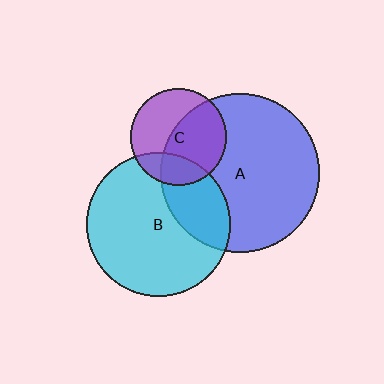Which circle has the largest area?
Circle A (blue).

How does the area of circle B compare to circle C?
Approximately 2.3 times.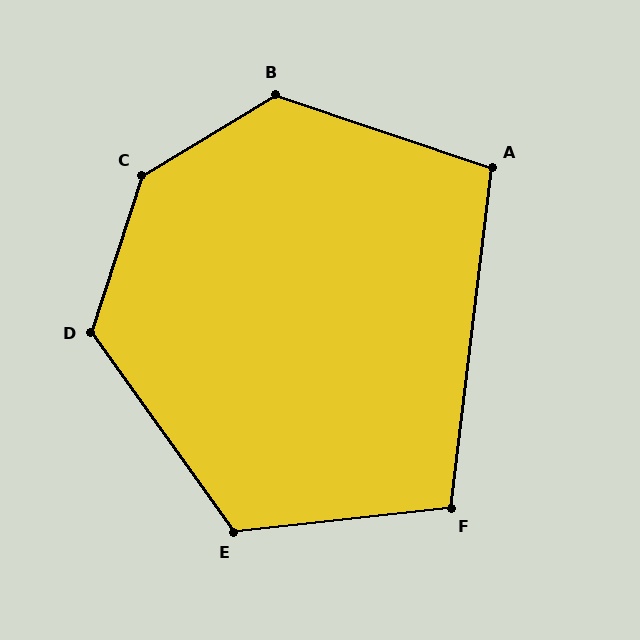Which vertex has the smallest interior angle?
A, at approximately 102 degrees.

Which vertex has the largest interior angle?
C, at approximately 139 degrees.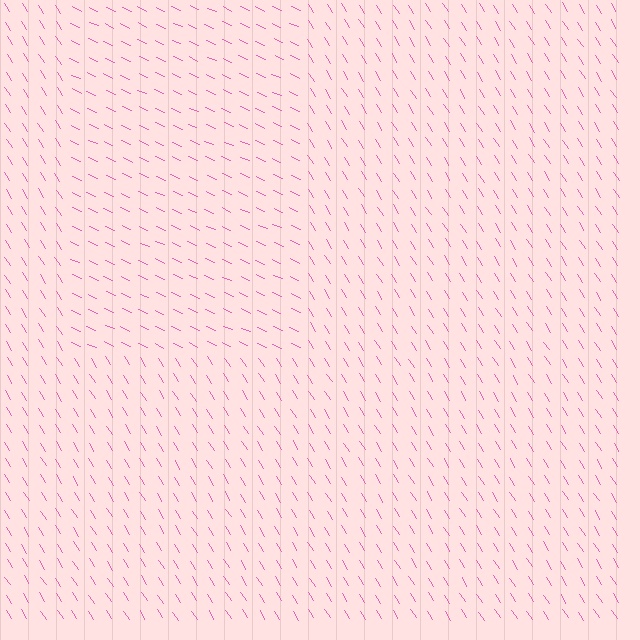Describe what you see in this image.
The image is filled with small pink line segments. A rectangle region in the image has lines oriented differently from the surrounding lines, creating a visible texture boundary.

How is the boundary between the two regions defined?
The boundary is defined purely by a change in line orientation (approximately 33 degrees difference). All lines are the same color and thickness.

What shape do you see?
I see a rectangle.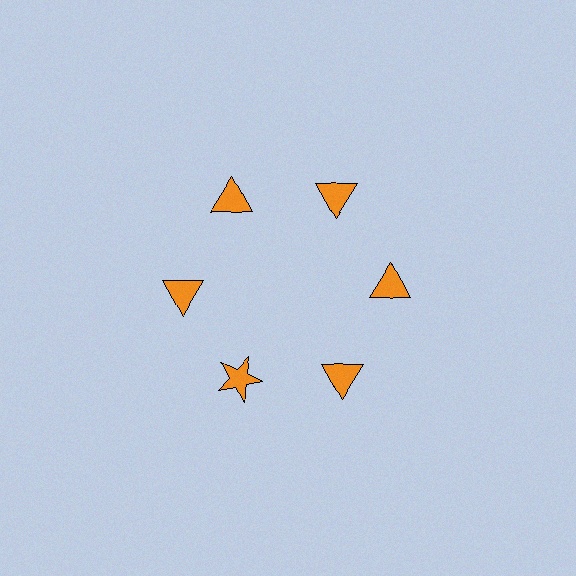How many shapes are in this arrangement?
There are 6 shapes arranged in a ring pattern.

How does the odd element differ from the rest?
It has a different shape: star instead of triangle.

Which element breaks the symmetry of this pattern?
The orange star at roughly the 7 o'clock position breaks the symmetry. All other shapes are orange triangles.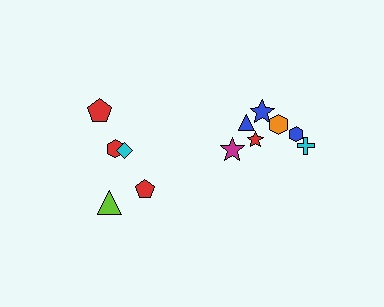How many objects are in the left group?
There are 5 objects.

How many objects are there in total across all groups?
There are 12 objects.